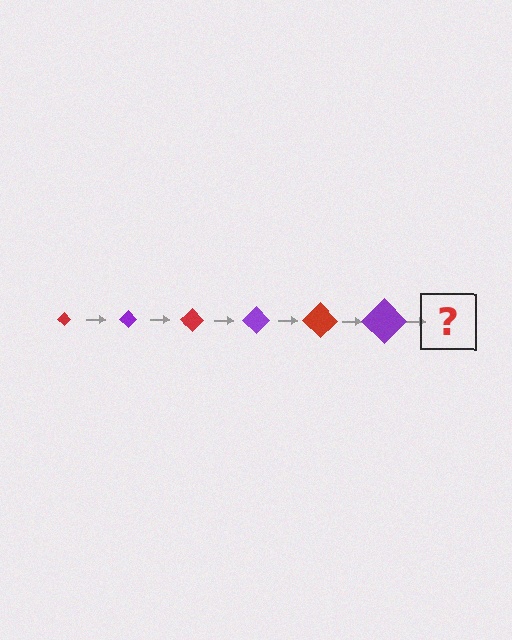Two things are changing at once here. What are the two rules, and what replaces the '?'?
The two rules are that the diamond grows larger each step and the color cycles through red and purple. The '?' should be a red diamond, larger than the previous one.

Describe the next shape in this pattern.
It should be a red diamond, larger than the previous one.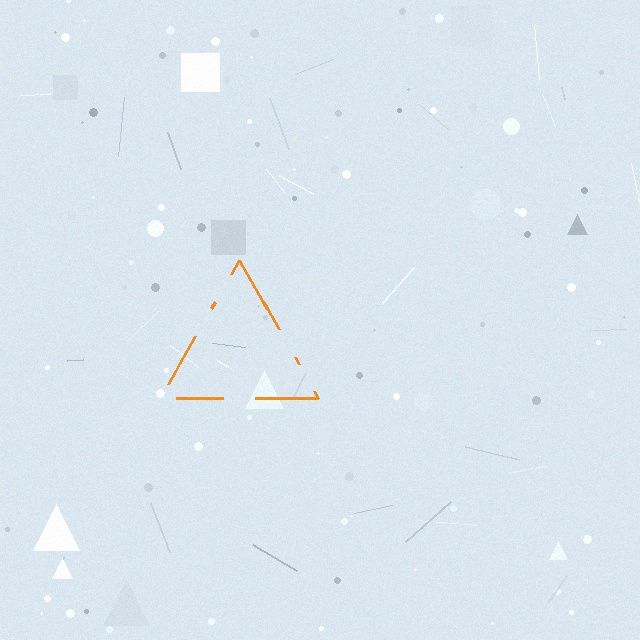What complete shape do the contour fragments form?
The contour fragments form a triangle.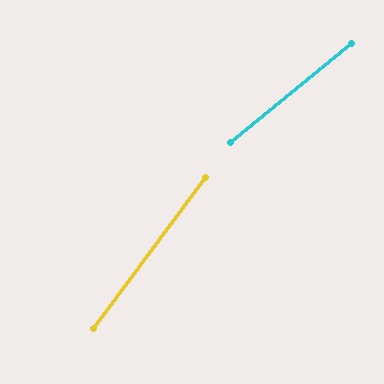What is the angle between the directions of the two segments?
Approximately 14 degrees.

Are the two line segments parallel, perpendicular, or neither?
Neither parallel nor perpendicular — they differ by about 14°.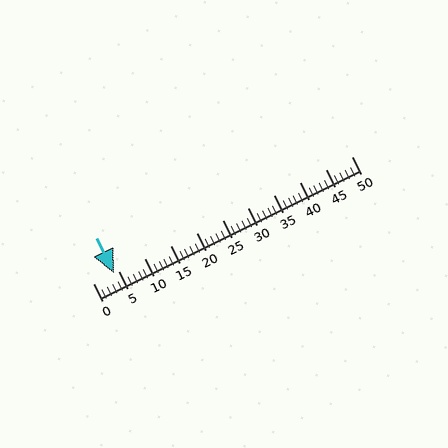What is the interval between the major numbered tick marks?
The major tick marks are spaced 5 units apart.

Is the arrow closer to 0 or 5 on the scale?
The arrow is closer to 5.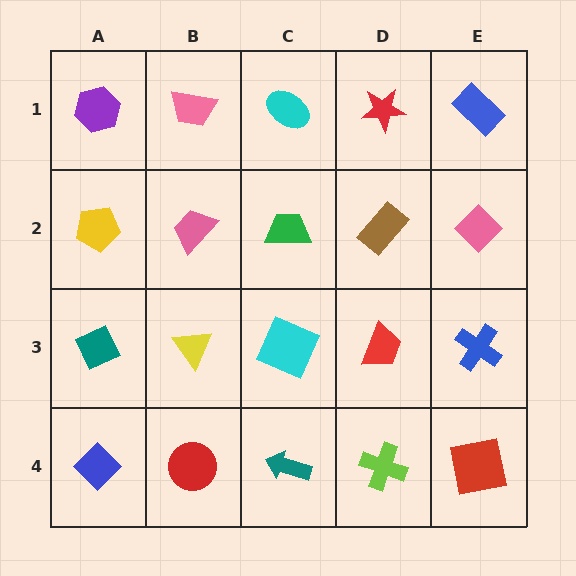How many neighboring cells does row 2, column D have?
4.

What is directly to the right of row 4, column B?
A teal arrow.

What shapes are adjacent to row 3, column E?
A pink diamond (row 2, column E), a red square (row 4, column E), a red trapezoid (row 3, column D).